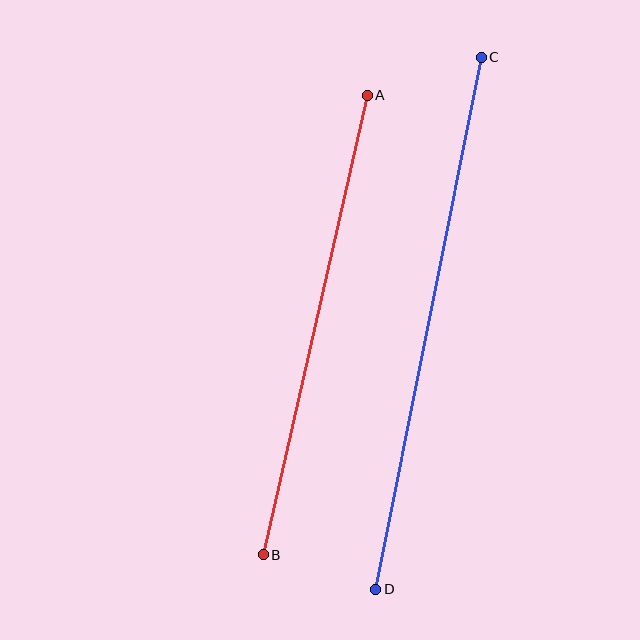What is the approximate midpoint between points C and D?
The midpoint is at approximately (428, 323) pixels.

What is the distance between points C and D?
The distance is approximately 542 pixels.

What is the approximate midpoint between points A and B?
The midpoint is at approximately (315, 325) pixels.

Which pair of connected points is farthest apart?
Points C and D are farthest apart.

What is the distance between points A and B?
The distance is approximately 471 pixels.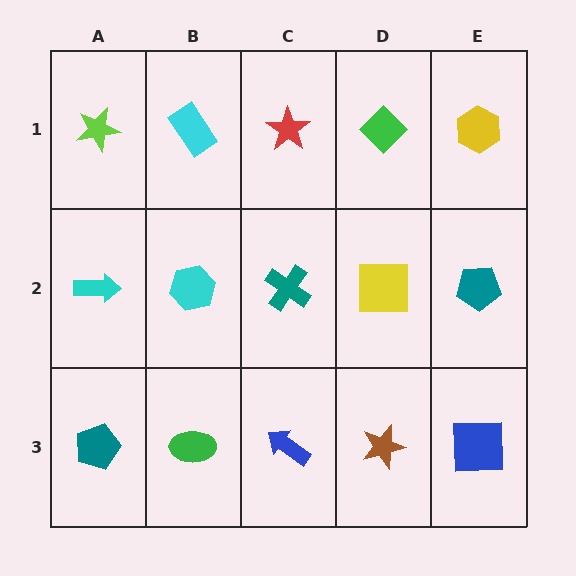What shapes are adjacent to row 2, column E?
A yellow hexagon (row 1, column E), a blue square (row 3, column E), a yellow square (row 2, column D).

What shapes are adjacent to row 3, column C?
A teal cross (row 2, column C), a green ellipse (row 3, column B), a brown star (row 3, column D).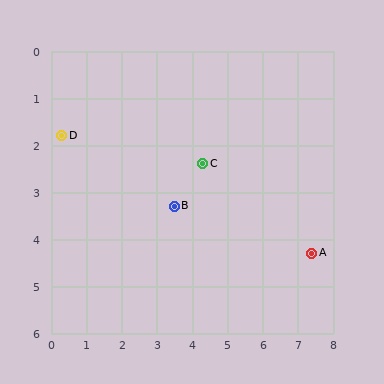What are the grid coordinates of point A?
Point A is at approximately (7.4, 4.3).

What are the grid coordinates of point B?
Point B is at approximately (3.5, 3.3).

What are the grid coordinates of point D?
Point D is at approximately (0.3, 1.8).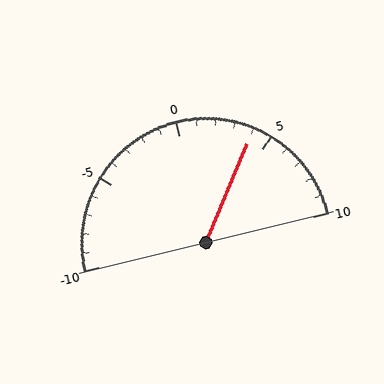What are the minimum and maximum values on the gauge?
The gauge ranges from -10 to 10.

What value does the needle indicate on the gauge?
The needle indicates approximately 4.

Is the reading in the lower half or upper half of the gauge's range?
The reading is in the upper half of the range (-10 to 10).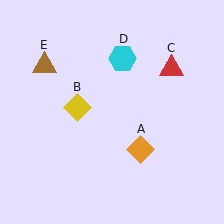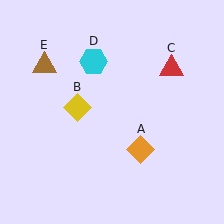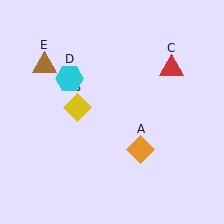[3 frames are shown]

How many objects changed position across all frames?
1 object changed position: cyan hexagon (object D).